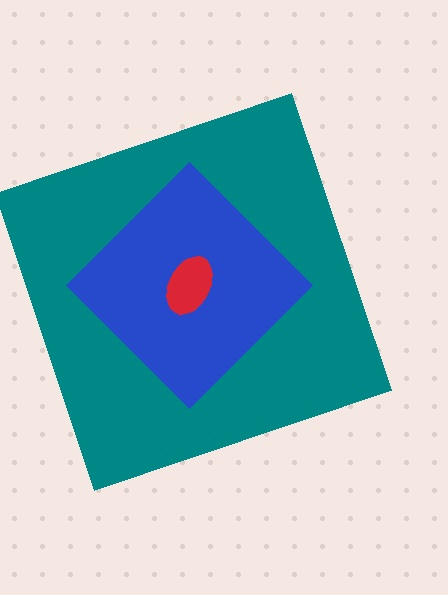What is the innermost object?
The red ellipse.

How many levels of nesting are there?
3.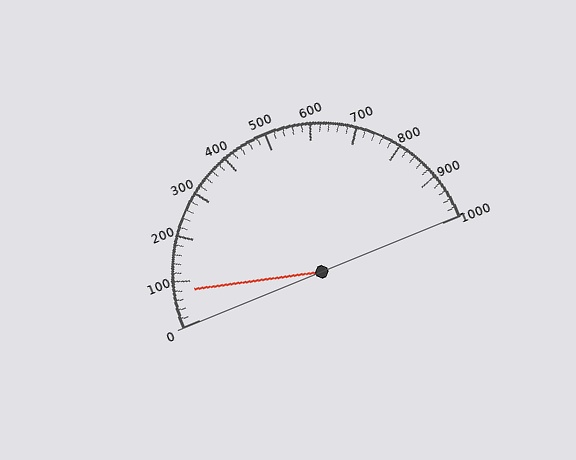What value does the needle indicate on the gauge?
The needle indicates approximately 80.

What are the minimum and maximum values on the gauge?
The gauge ranges from 0 to 1000.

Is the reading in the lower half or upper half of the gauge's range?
The reading is in the lower half of the range (0 to 1000).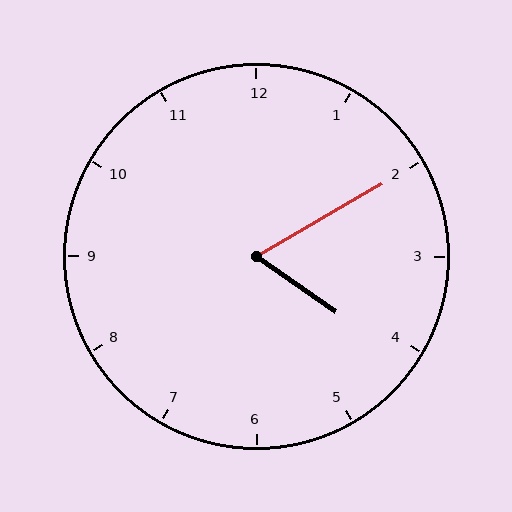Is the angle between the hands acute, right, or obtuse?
It is acute.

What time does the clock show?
4:10.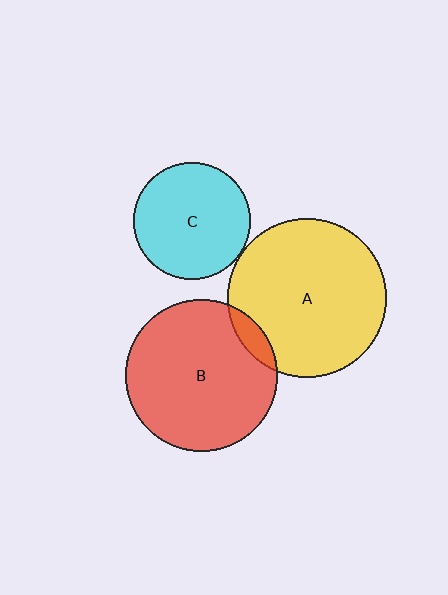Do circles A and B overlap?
Yes.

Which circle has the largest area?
Circle A (yellow).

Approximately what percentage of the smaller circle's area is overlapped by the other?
Approximately 10%.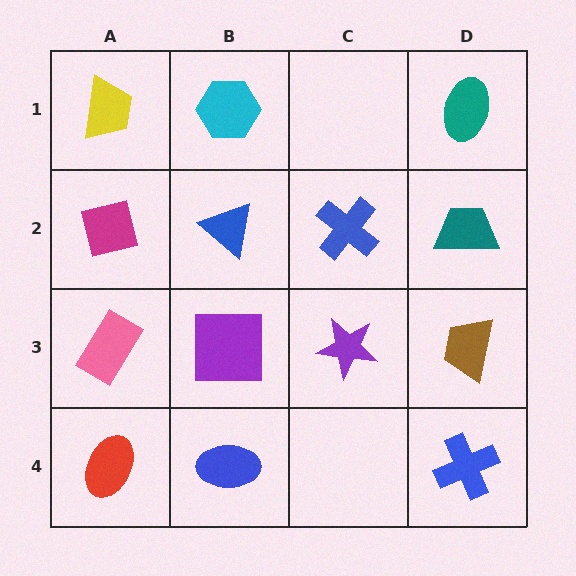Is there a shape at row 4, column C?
No, that cell is empty.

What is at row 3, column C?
A purple star.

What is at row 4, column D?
A blue cross.